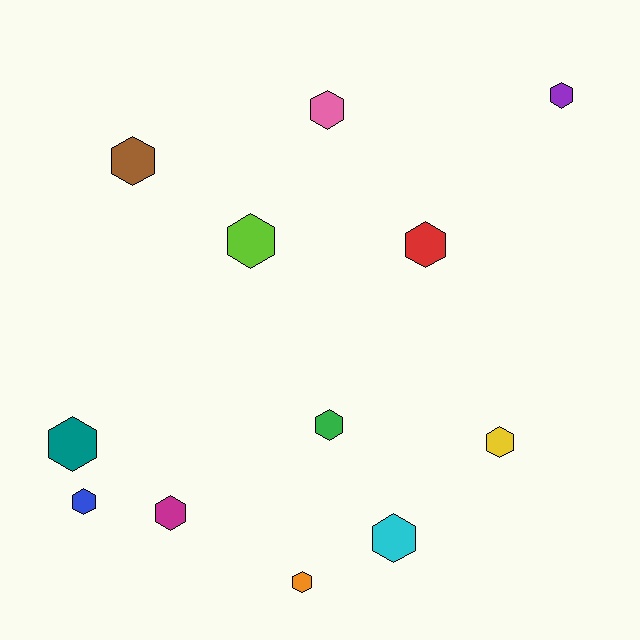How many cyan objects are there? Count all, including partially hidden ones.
There is 1 cyan object.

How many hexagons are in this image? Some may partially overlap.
There are 12 hexagons.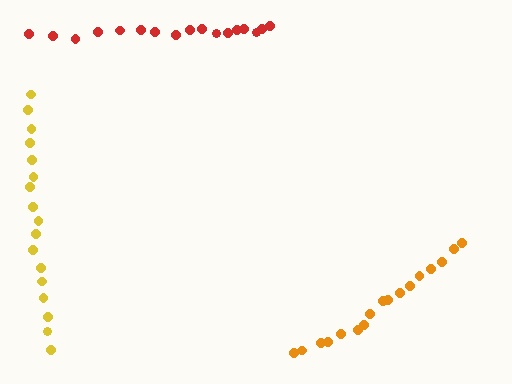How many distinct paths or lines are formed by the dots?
There are 3 distinct paths.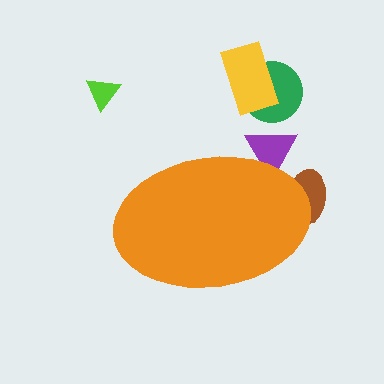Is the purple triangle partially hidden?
Yes, the purple triangle is partially hidden behind the orange ellipse.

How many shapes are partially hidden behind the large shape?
2 shapes are partially hidden.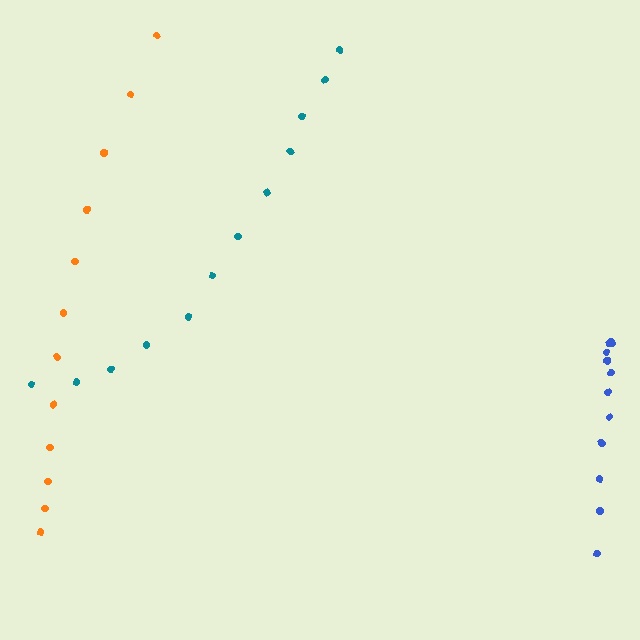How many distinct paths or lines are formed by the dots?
There are 3 distinct paths.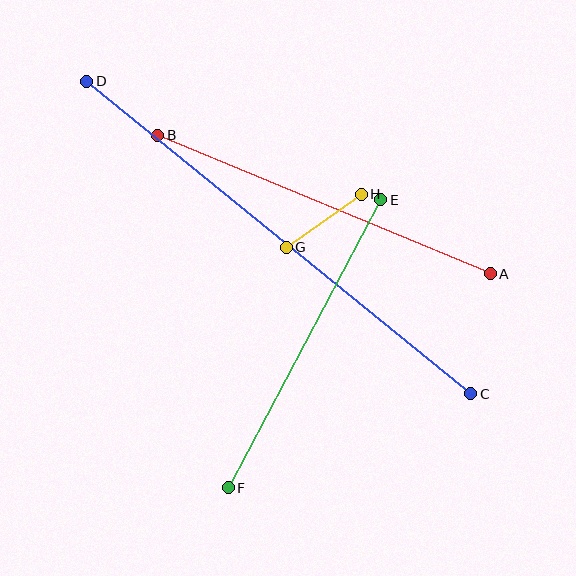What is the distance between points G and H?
The distance is approximately 92 pixels.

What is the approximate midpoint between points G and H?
The midpoint is at approximately (324, 221) pixels.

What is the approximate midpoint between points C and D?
The midpoint is at approximately (279, 237) pixels.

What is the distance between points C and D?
The distance is approximately 495 pixels.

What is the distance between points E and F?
The distance is approximately 326 pixels.